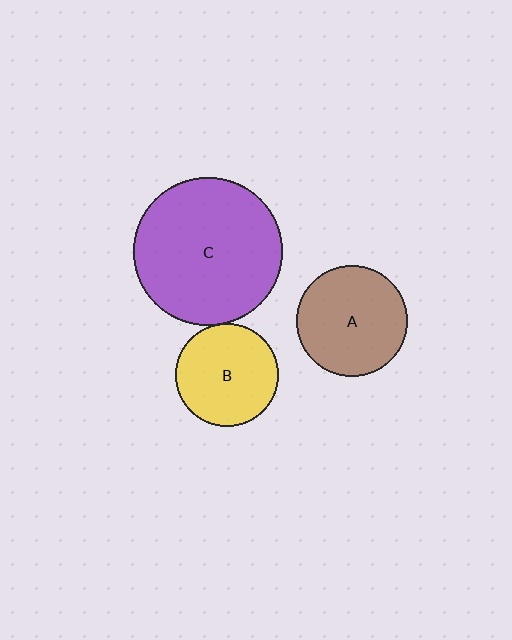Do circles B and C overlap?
Yes.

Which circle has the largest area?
Circle C (purple).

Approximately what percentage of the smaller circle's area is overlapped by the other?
Approximately 5%.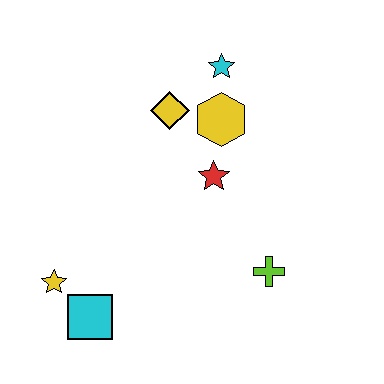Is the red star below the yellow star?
No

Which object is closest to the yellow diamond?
The yellow hexagon is closest to the yellow diamond.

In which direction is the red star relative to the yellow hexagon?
The red star is below the yellow hexagon.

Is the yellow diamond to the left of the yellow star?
No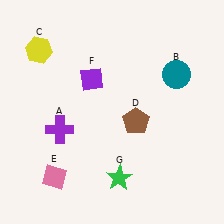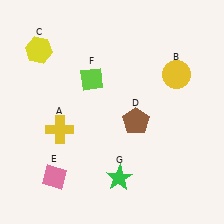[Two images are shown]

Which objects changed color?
A changed from purple to yellow. B changed from teal to yellow. F changed from purple to lime.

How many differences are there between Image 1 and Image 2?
There are 3 differences between the two images.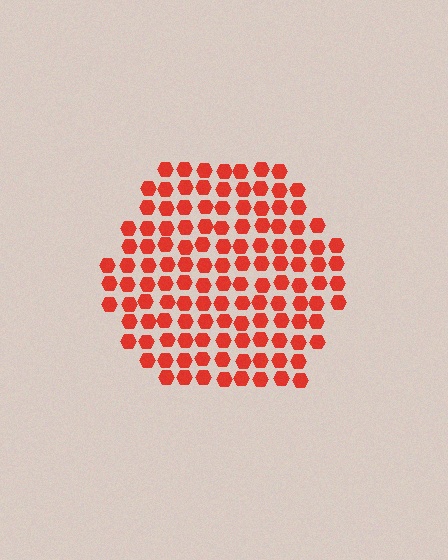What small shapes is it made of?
It is made of small hexagons.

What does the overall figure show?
The overall figure shows a hexagon.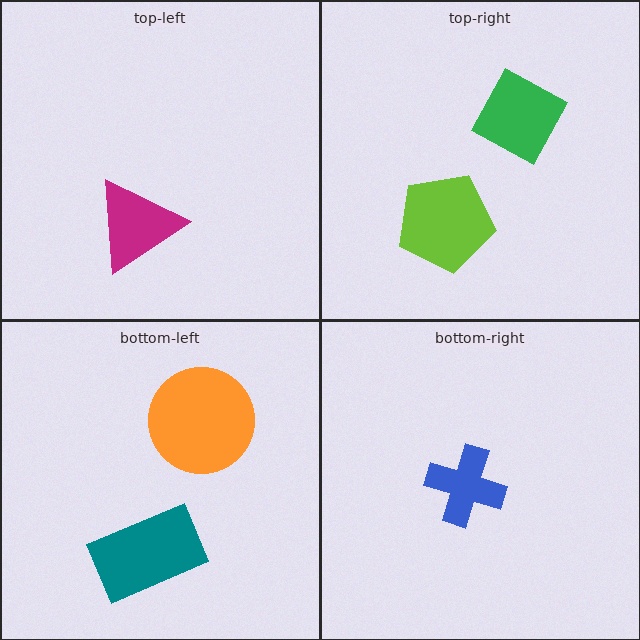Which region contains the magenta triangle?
The top-left region.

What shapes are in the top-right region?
The lime pentagon, the green diamond.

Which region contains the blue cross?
The bottom-right region.